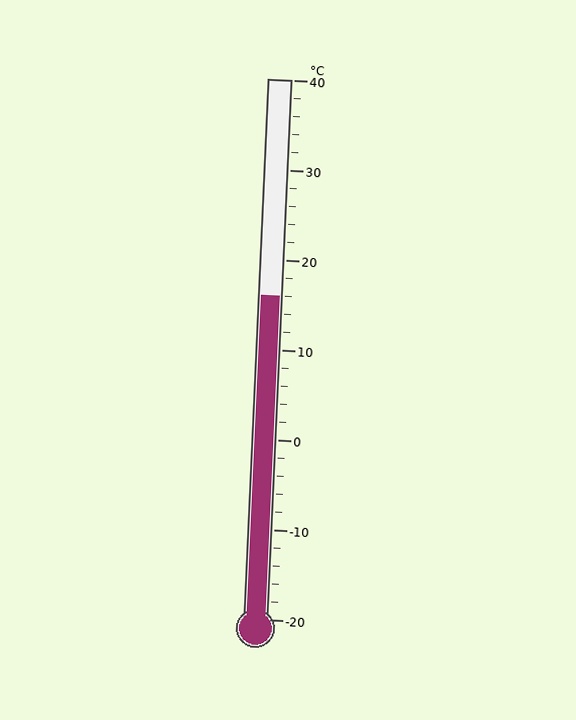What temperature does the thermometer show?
The thermometer shows approximately 16°C.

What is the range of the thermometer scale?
The thermometer scale ranges from -20°C to 40°C.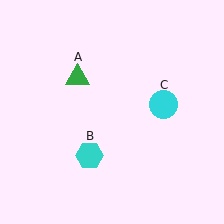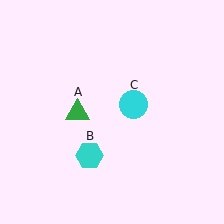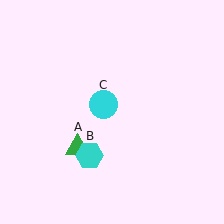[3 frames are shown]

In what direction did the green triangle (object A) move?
The green triangle (object A) moved down.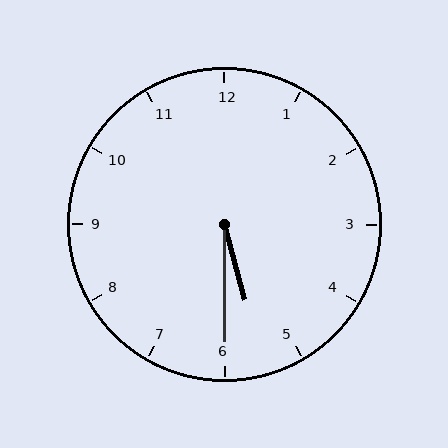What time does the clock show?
5:30.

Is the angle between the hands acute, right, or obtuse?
It is acute.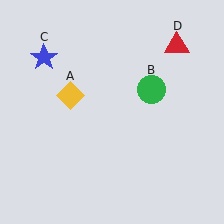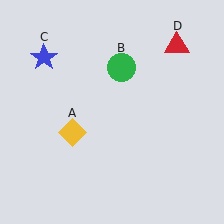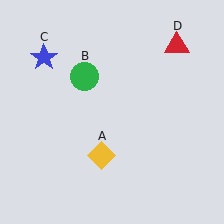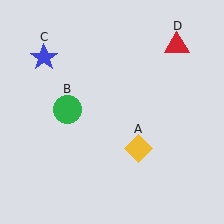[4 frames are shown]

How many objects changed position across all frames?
2 objects changed position: yellow diamond (object A), green circle (object B).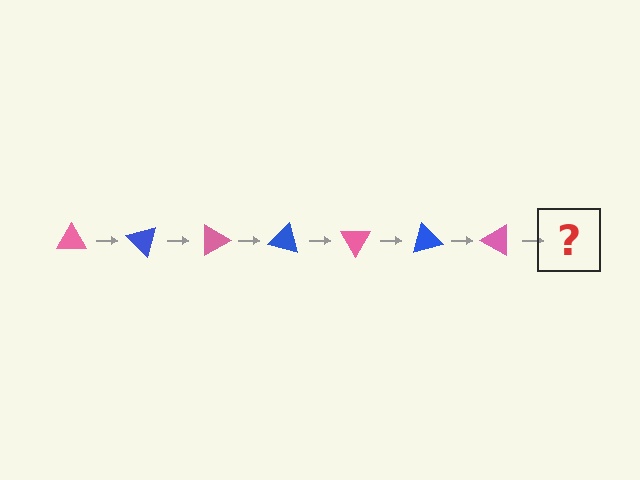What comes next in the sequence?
The next element should be a blue triangle, rotated 315 degrees from the start.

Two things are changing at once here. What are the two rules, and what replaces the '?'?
The two rules are that it rotates 45 degrees each step and the color cycles through pink and blue. The '?' should be a blue triangle, rotated 315 degrees from the start.